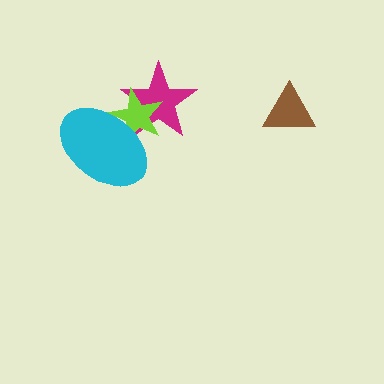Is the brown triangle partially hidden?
No, no other shape covers it.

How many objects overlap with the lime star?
2 objects overlap with the lime star.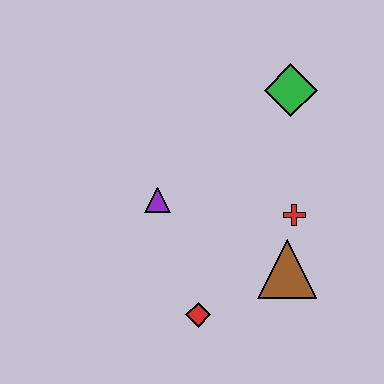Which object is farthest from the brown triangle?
The green diamond is farthest from the brown triangle.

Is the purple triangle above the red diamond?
Yes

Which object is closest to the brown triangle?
The red cross is closest to the brown triangle.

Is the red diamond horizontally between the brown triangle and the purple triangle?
Yes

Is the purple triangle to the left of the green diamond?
Yes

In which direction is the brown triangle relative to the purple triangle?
The brown triangle is to the right of the purple triangle.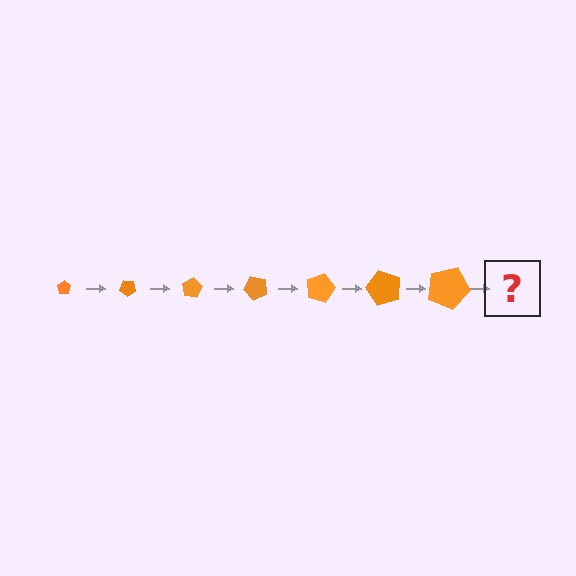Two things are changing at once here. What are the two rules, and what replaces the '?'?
The two rules are that the pentagon grows larger each step and it rotates 40 degrees each step. The '?' should be a pentagon, larger than the previous one and rotated 280 degrees from the start.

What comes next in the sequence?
The next element should be a pentagon, larger than the previous one and rotated 280 degrees from the start.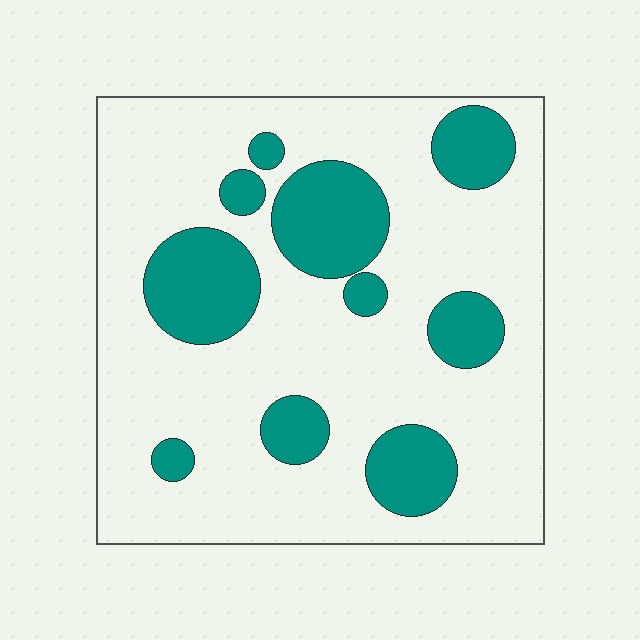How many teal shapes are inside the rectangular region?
10.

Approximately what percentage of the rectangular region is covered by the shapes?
Approximately 25%.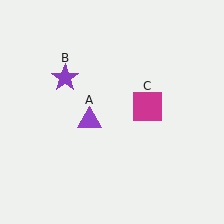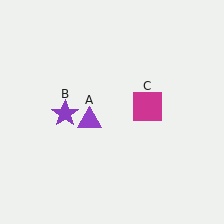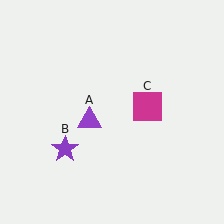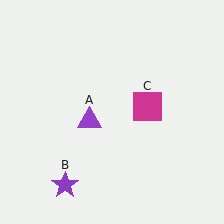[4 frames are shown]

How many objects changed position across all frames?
1 object changed position: purple star (object B).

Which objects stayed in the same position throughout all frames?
Purple triangle (object A) and magenta square (object C) remained stationary.